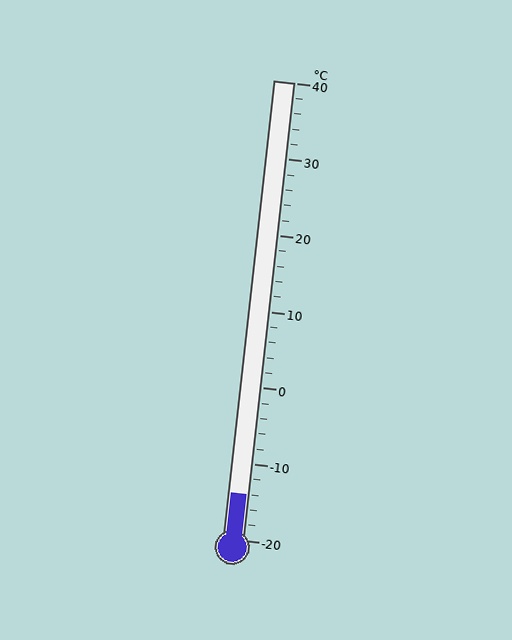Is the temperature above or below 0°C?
The temperature is below 0°C.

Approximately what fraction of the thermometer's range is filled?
The thermometer is filled to approximately 10% of its range.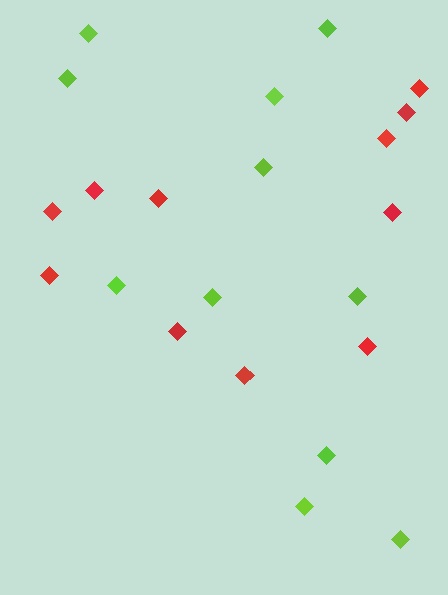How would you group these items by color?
There are 2 groups: one group of red diamonds (11) and one group of lime diamonds (11).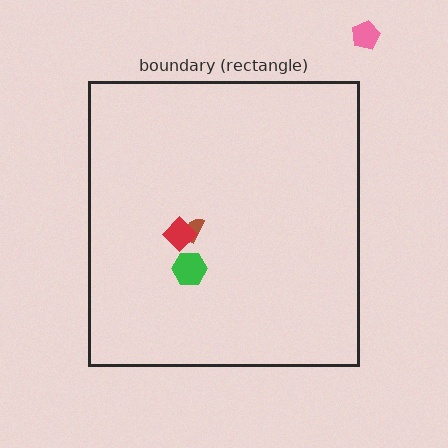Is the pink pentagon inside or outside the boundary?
Outside.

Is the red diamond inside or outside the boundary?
Inside.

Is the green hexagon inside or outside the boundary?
Inside.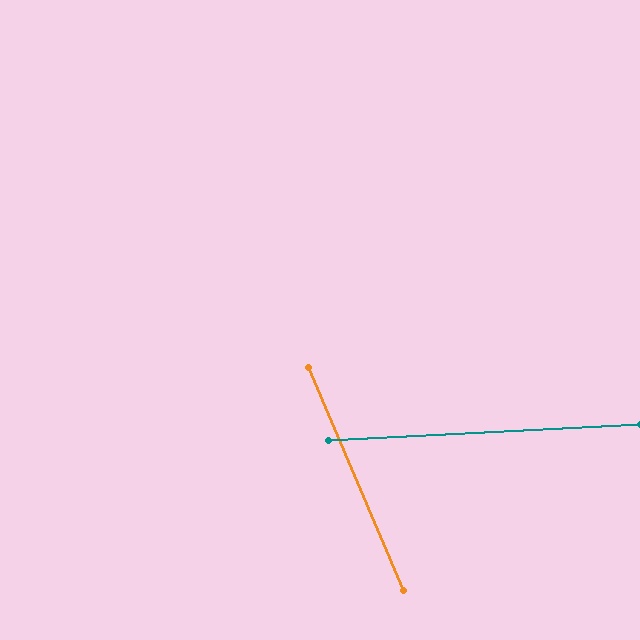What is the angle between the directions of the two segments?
Approximately 70 degrees.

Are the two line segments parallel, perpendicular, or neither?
Neither parallel nor perpendicular — they differ by about 70°.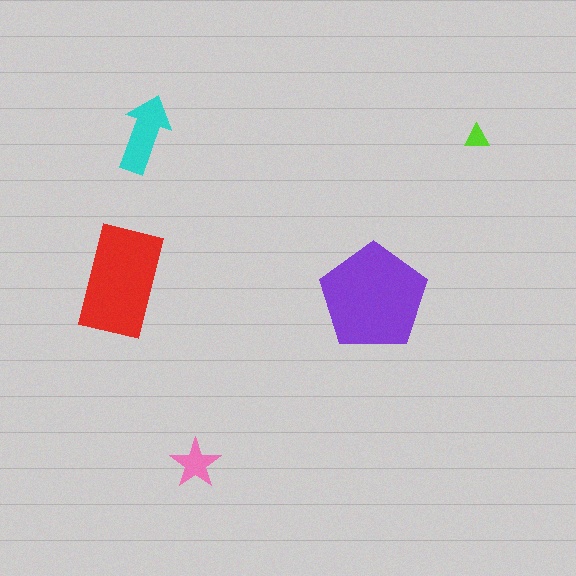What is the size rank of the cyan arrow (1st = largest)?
3rd.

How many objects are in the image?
There are 5 objects in the image.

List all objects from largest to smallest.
The purple pentagon, the red rectangle, the cyan arrow, the pink star, the lime triangle.